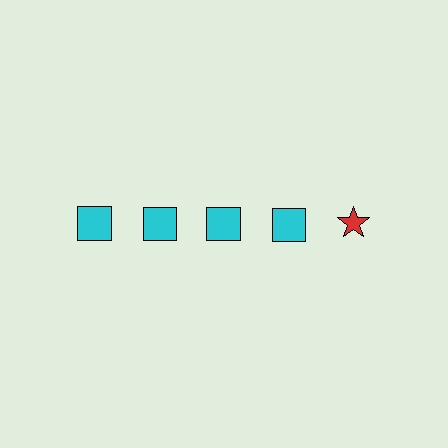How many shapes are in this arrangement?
There are 5 shapes arranged in a grid pattern.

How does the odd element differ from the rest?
It differs in both color (red instead of cyan) and shape (star instead of square).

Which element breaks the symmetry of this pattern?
The red star in the top row, rightmost column breaks the symmetry. All other shapes are cyan squares.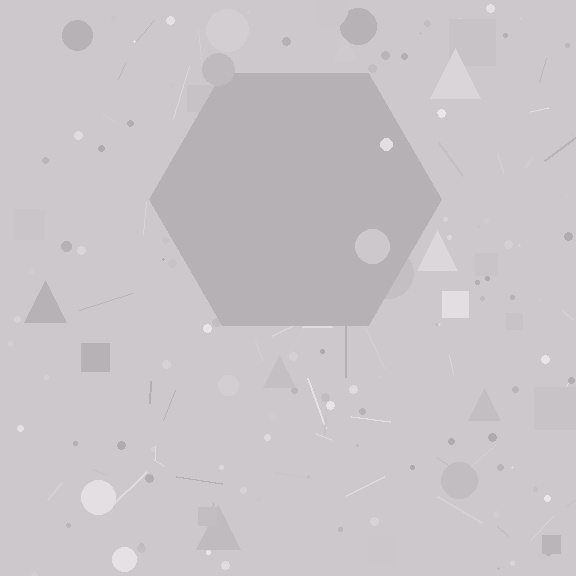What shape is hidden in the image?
A hexagon is hidden in the image.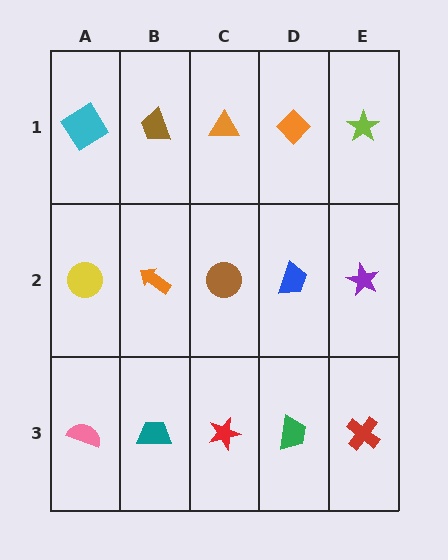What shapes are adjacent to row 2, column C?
An orange triangle (row 1, column C), a red star (row 3, column C), an orange arrow (row 2, column B), a blue trapezoid (row 2, column D).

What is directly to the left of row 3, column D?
A red star.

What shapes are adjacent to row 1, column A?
A yellow circle (row 2, column A), a brown trapezoid (row 1, column B).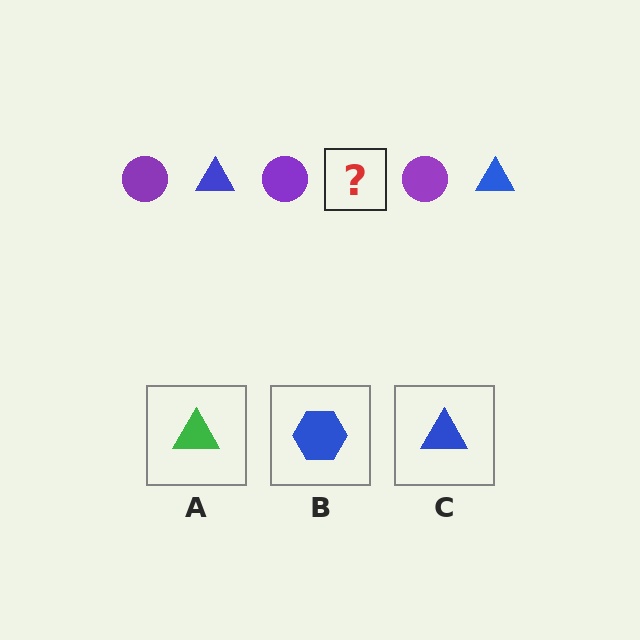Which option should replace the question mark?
Option C.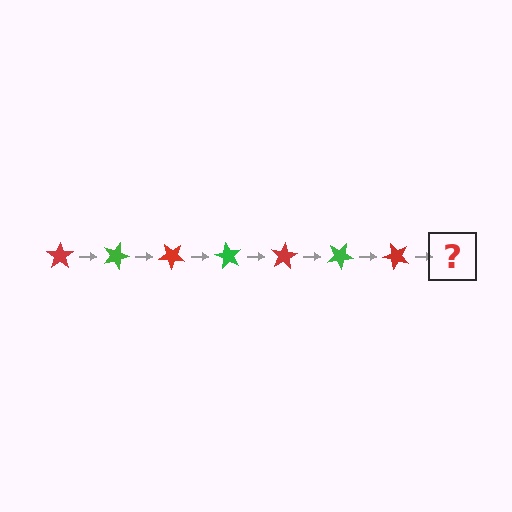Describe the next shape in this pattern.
It should be a green star, rotated 140 degrees from the start.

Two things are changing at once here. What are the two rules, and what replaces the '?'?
The two rules are that it rotates 20 degrees each step and the color cycles through red and green. The '?' should be a green star, rotated 140 degrees from the start.